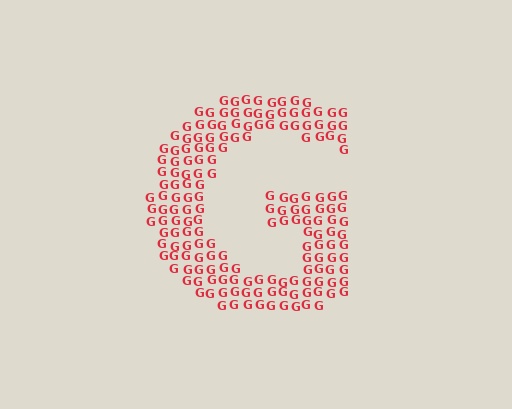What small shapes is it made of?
It is made of small letter G's.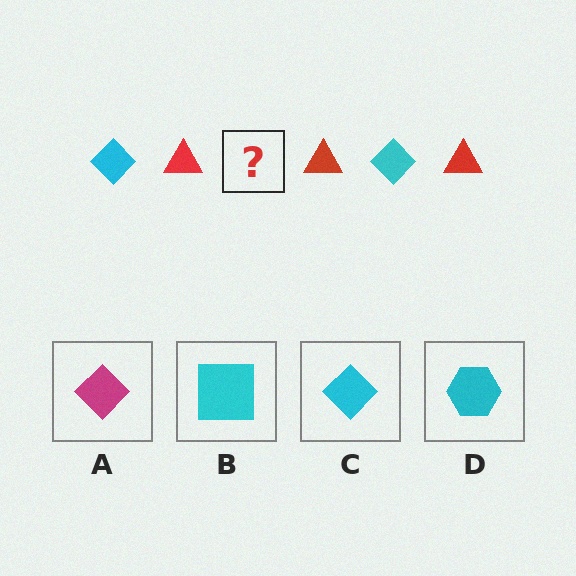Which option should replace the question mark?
Option C.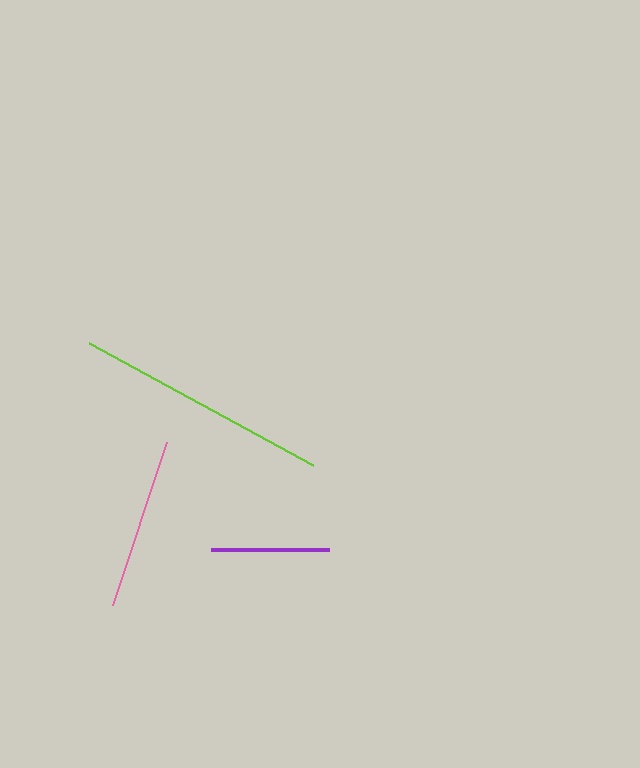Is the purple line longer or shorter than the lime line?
The lime line is longer than the purple line.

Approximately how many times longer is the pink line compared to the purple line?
The pink line is approximately 1.5 times the length of the purple line.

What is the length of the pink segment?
The pink segment is approximately 171 pixels long.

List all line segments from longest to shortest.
From longest to shortest: lime, pink, purple.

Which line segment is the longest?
The lime line is the longest at approximately 254 pixels.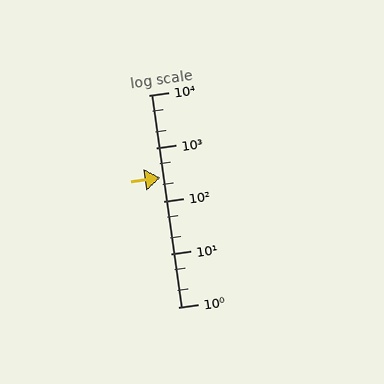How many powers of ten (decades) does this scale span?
The scale spans 4 decades, from 1 to 10000.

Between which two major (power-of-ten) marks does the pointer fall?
The pointer is between 100 and 1000.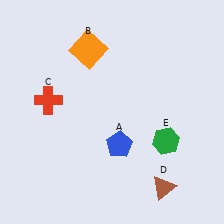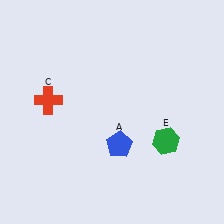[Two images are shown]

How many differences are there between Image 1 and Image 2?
There are 2 differences between the two images.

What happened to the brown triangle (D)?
The brown triangle (D) was removed in Image 2. It was in the bottom-right area of Image 1.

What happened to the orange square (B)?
The orange square (B) was removed in Image 2. It was in the top-left area of Image 1.